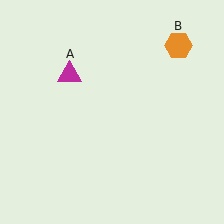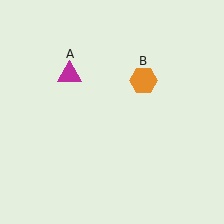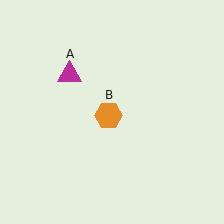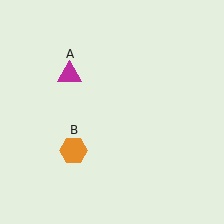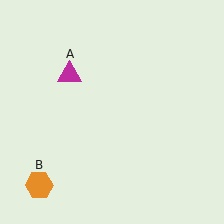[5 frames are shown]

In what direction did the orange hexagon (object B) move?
The orange hexagon (object B) moved down and to the left.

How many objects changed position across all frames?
1 object changed position: orange hexagon (object B).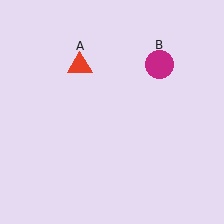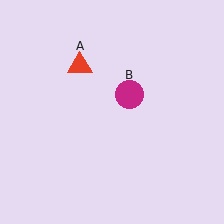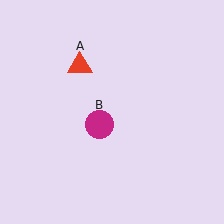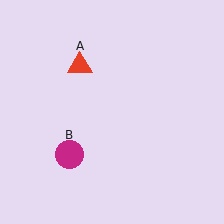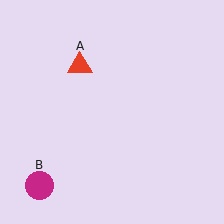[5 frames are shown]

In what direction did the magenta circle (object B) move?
The magenta circle (object B) moved down and to the left.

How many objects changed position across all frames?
1 object changed position: magenta circle (object B).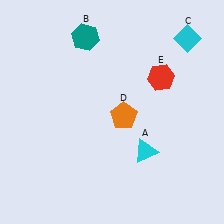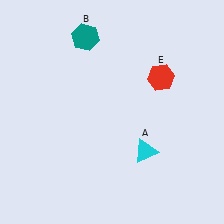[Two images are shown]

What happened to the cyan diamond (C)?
The cyan diamond (C) was removed in Image 2. It was in the top-right area of Image 1.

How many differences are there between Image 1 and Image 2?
There are 2 differences between the two images.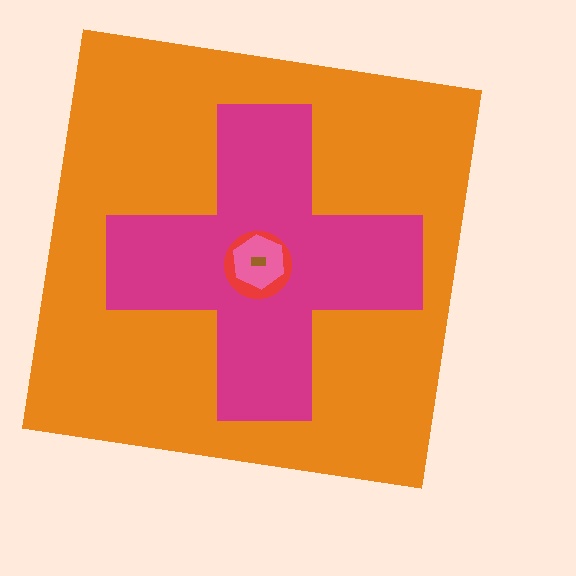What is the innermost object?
The brown rectangle.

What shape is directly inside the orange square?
The magenta cross.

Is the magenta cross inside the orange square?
Yes.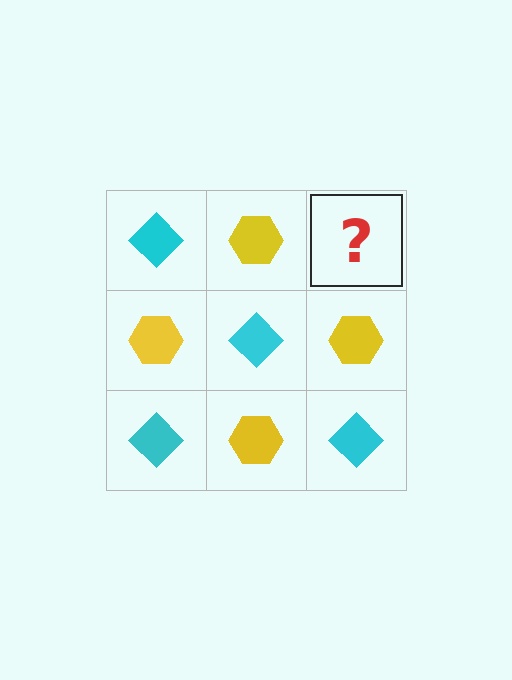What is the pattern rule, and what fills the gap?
The rule is that it alternates cyan diamond and yellow hexagon in a checkerboard pattern. The gap should be filled with a cyan diamond.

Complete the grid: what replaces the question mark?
The question mark should be replaced with a cyan diamond.